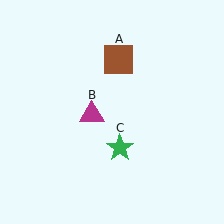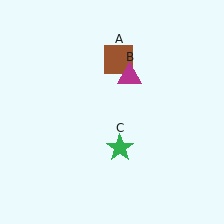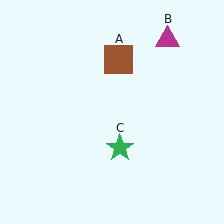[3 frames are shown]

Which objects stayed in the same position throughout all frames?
Brown square (object A) and green star (object C) remained stationary.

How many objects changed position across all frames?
1 object changed position: magenta triangle (object B).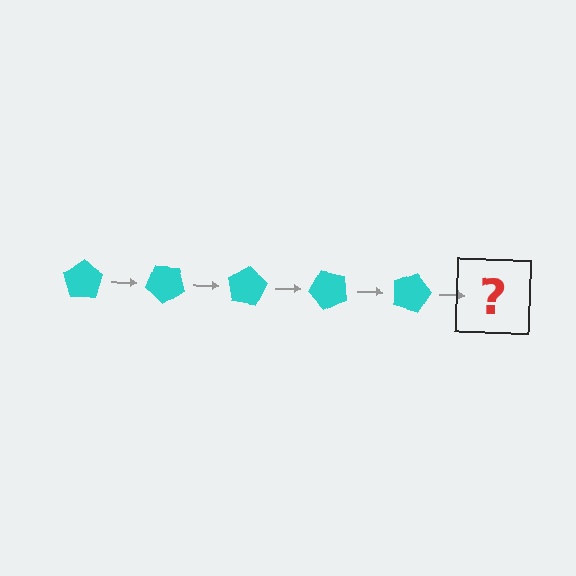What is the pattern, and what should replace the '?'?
The pattern is that the pentagon rotates 40 degrees each step. The '?' should be a cyan pentagon rotated 200 degrees.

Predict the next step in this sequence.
The next step is a cyan pentagon rotated 200 degrees.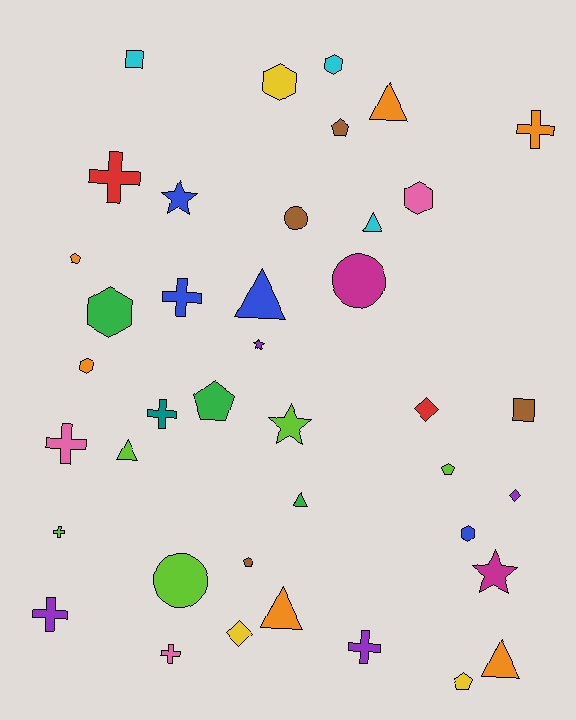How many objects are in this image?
There are 40 objects.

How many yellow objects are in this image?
There are 3 yellow objects.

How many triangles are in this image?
There are 7 triangles.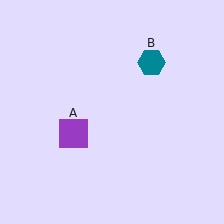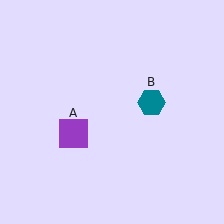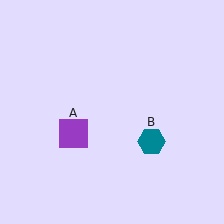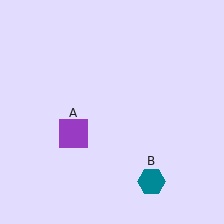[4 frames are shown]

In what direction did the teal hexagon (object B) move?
The teal hexagon (object B) moved down.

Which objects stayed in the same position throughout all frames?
Purple square (object A) remained stationary.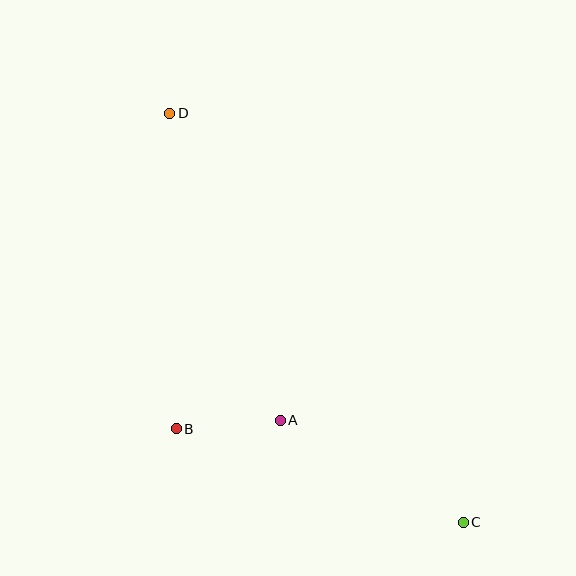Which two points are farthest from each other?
Points C and D are farthest from each other.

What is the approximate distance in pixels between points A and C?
The distance between A and C is approximately 210 pixels.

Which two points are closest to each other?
Points A and B are closest to each other.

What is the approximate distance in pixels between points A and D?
The distance between A and D is approximately 326 pixels.